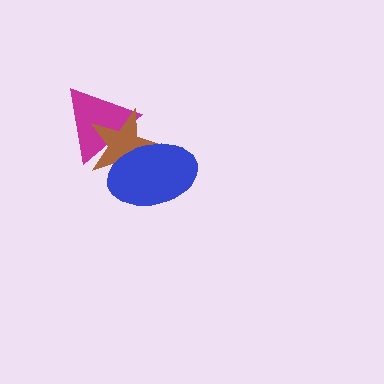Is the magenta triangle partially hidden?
Yes, it is partially covered by another shape.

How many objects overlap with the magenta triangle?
2 objects overlap with the magenta triangle.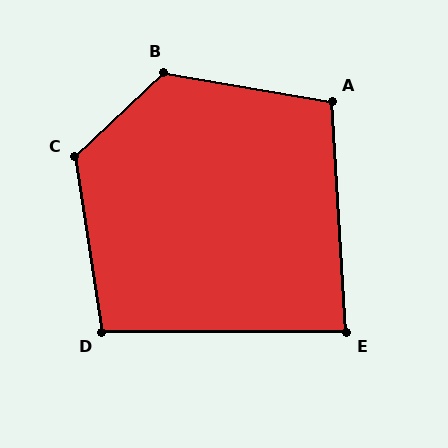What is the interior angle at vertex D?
Approximately 99 degrees (obtuse).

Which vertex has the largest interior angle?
B, at approximately 126 degrees.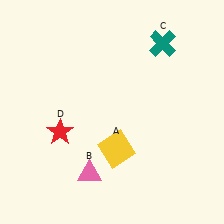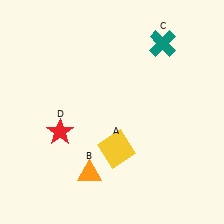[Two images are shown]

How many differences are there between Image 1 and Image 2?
There is 1 difference between the two images.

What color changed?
The triangle (B) changed from pink in Image 1 to orange in Image 2.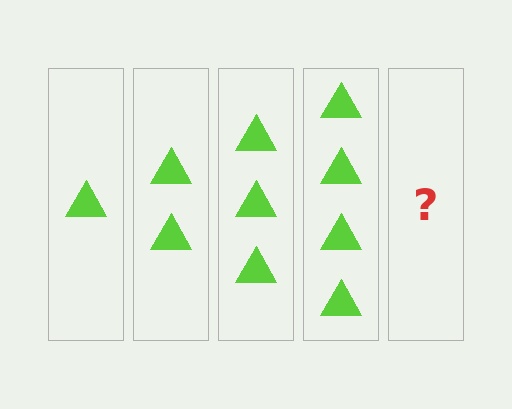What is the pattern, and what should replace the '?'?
The pattern is that each step adds one more triangle. The '?' should be 5 triangles.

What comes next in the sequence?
The next element should be 5 triangles.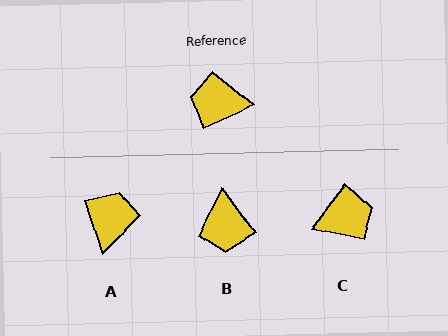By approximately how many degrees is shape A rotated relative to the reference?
Approximately 97 degrees clockwise.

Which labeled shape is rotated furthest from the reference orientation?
C, about 153 degrees away.